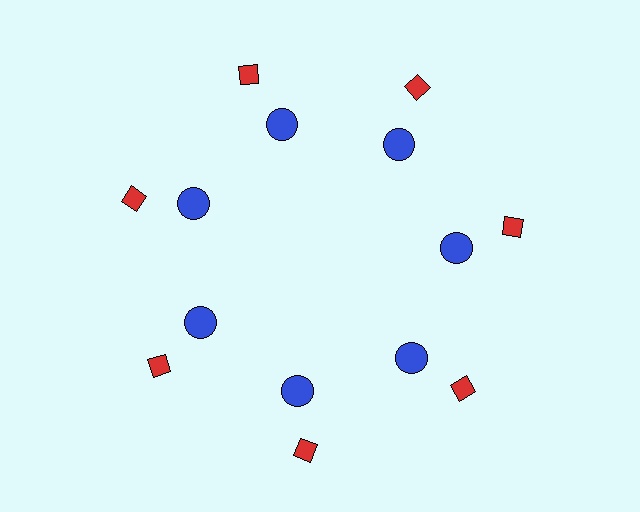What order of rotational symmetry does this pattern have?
This pattern has 7-fold rotational symmetry.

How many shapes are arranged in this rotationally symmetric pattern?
There are 14 shapes, arranged in 7 groups of 2.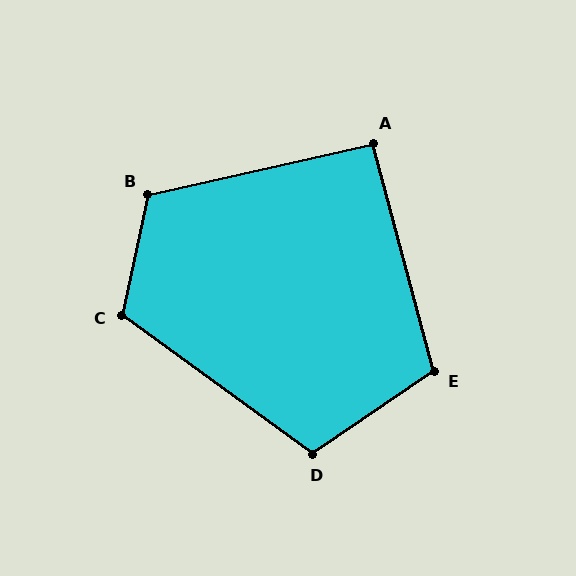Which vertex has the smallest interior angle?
A, at approximately 92 degrees.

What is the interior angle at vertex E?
Approximately 110 degrees (obtuse).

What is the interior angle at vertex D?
Approximately 109 degrees (obtuse).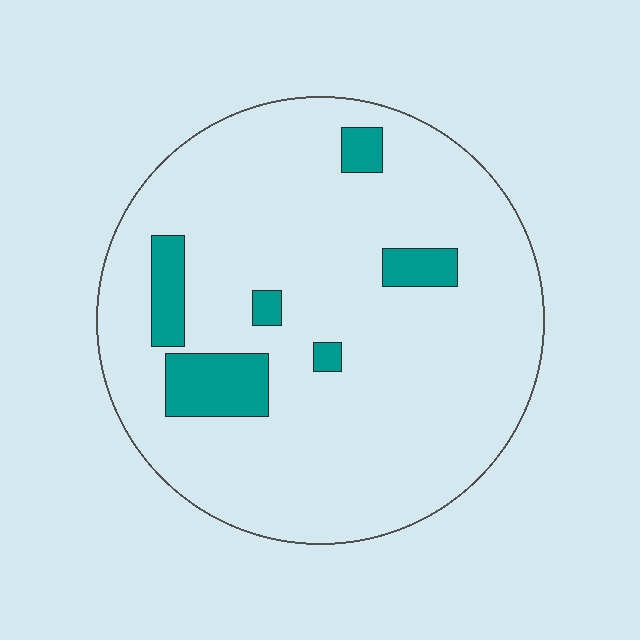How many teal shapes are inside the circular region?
6.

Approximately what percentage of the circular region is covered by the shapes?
Approximately 10%.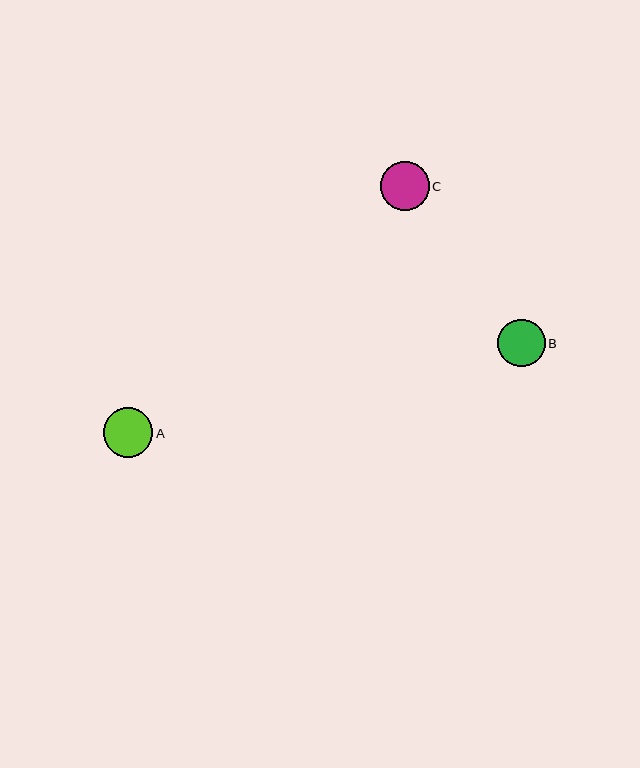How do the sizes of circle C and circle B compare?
Circle C and circle B are approximately the same size.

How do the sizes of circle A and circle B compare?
Circle A and circle B are approximately the same size.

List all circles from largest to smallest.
From largest to smallest: A, C, B.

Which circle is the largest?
Circle A is the largest with a size of approximately 49 pixels.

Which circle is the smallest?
Circle B is the smallest with a size of approximately 47 pixels.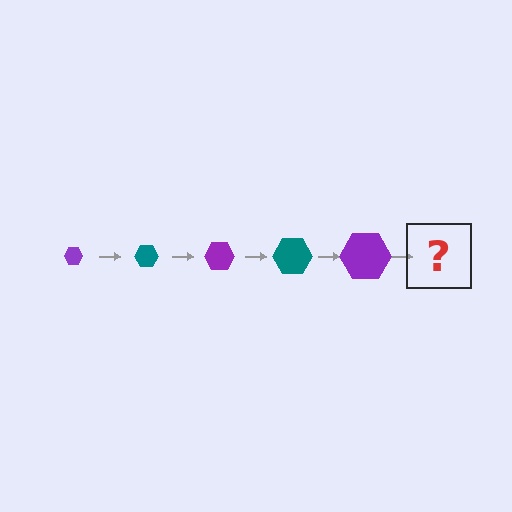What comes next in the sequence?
The next element should be a teal hexagon, larger than the previous one.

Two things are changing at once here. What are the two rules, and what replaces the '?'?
The two rules are that the hexagon grows larger each step and the color cycles through purple and teal. The '?' should be a teal hexagon, larger than the previous one.